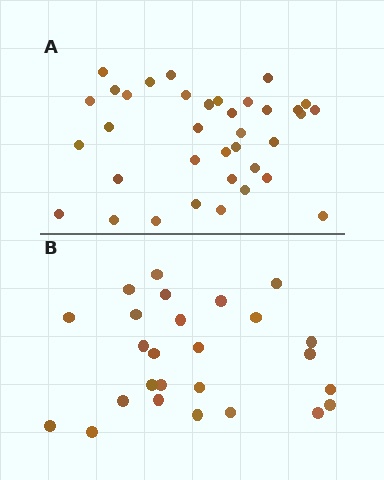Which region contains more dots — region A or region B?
Region A (the top region) has more dots.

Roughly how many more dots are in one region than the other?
Region A has roughly 10 or so more dots than region B.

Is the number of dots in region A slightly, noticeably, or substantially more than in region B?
Region A has noticeably more, but not dramatically so. The ratio is roughly 1.4 to 1.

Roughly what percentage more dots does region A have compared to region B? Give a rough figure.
About 40% more.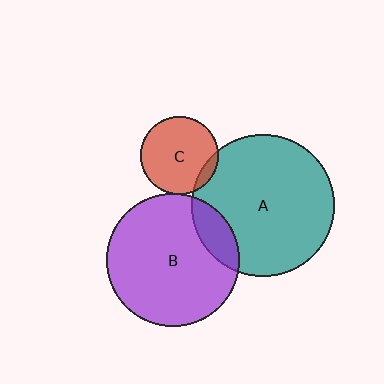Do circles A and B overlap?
Yes.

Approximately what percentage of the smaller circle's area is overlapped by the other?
Approximately 15%.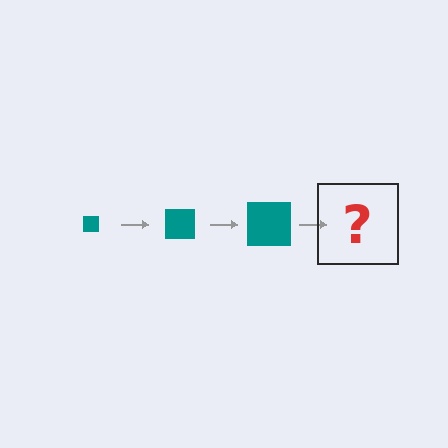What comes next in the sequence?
The next element should be a teal square, larger than the previous one.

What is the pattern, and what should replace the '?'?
The pattern is that the square gets progressively larger each step. The '?' should be a teal square, larger than the previous one.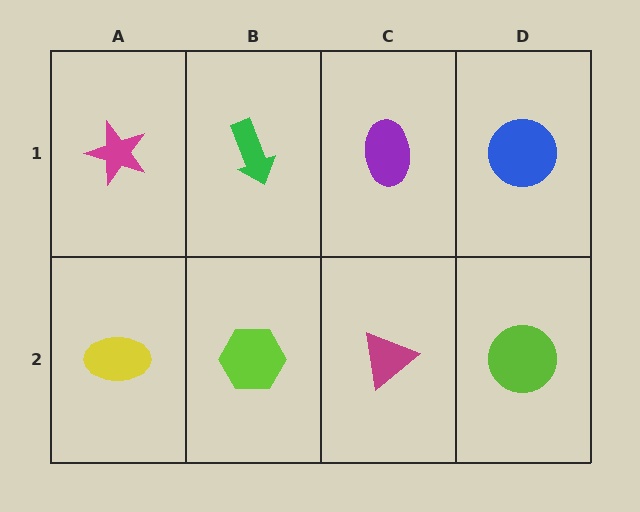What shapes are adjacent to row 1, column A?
A yellow ellipse (row 2, column A), a green arrow (row 1, column B).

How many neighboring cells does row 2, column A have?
2.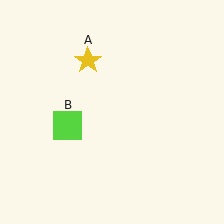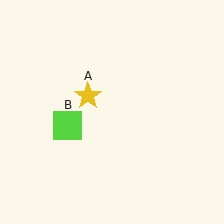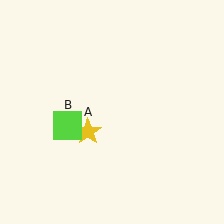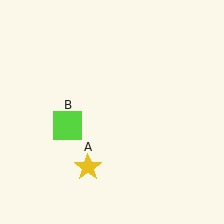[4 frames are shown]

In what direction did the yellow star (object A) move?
The yellow star (object A) moved down.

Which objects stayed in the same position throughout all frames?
Lime square (object B) remained stationary.